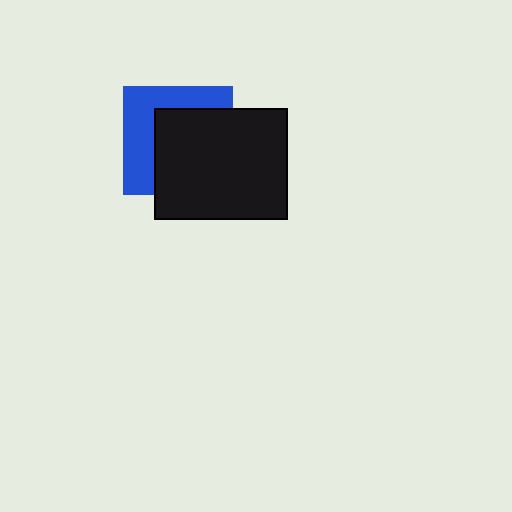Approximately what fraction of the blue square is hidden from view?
Roughly 58% of the blue square is hidden behind the black rectangle.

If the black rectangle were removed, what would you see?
You would see the complete blue square.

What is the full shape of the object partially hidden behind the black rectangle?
The partially hidden object is a blue square.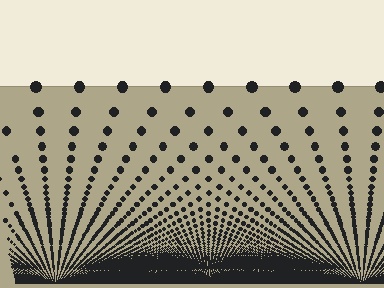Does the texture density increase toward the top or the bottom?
Density increases toward the bottom.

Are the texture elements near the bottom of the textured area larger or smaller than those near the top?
Smaller. The gradient is inverted — elements near the bottom are smaller and denser.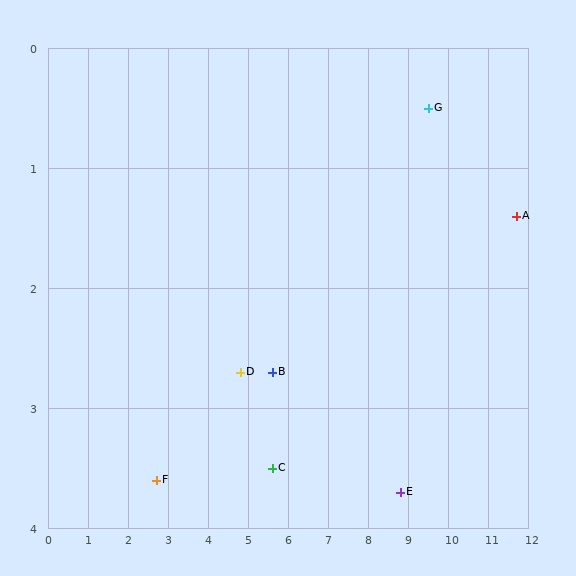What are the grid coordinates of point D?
Point D is at approximately (4.8, 2.7).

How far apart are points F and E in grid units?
Points F and E are about 6.1 grid units apart.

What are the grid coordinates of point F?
Point F is at approximately (2.7, 3.6).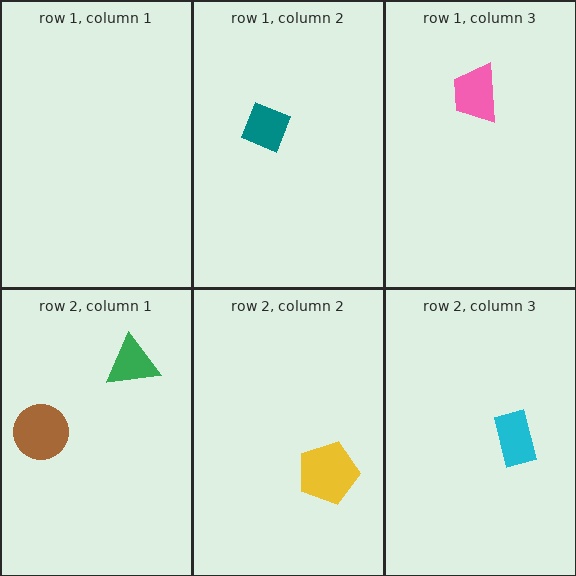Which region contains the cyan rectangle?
The row 2, column 3 region.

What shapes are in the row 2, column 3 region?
The cyan rectangle.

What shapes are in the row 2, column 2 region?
The yellow pentagon.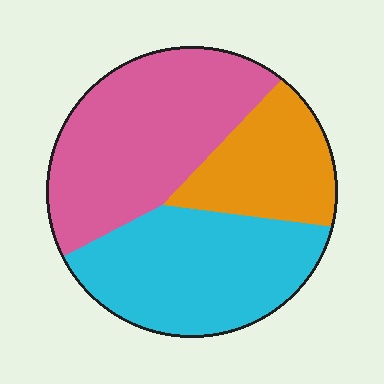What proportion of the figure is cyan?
Cyan covers roughly 35% of the figure.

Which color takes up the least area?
Orange, at roughly 20%.